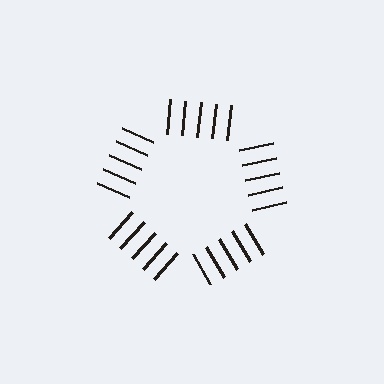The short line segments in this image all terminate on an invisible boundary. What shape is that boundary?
An illusory pentagon — the line segments terminate on its edges but no continuous stroke is drawn.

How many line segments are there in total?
25 — 5 along each of the 5 edges.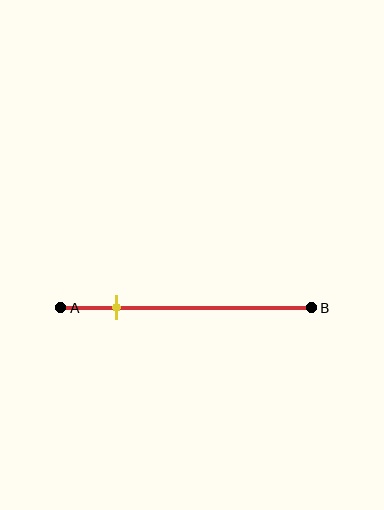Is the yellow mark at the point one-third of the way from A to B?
No, the mark is at about 20% from A, not at the 33% one-third point.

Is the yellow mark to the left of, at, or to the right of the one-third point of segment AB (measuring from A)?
The yellow mark is to the left of the one-third point of segment AB.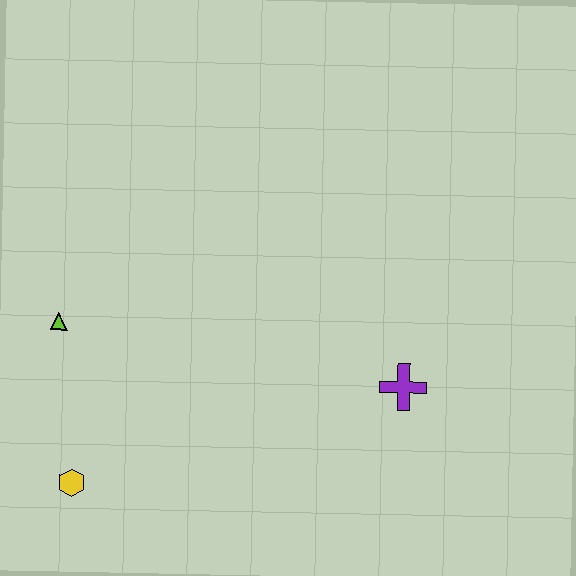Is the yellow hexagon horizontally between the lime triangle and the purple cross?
Yes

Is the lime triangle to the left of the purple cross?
Yes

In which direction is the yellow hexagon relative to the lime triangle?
The yellow hexagon is below the lime triangle.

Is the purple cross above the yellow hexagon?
Yes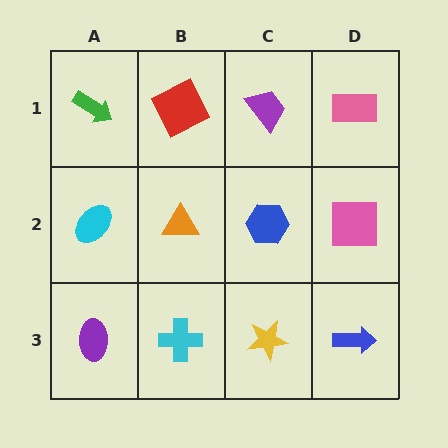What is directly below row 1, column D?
A pink square.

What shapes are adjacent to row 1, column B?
An orange triangle (row 2, column B), a green arrow (row 1, column A), a purple trapezoid (row 1, column C).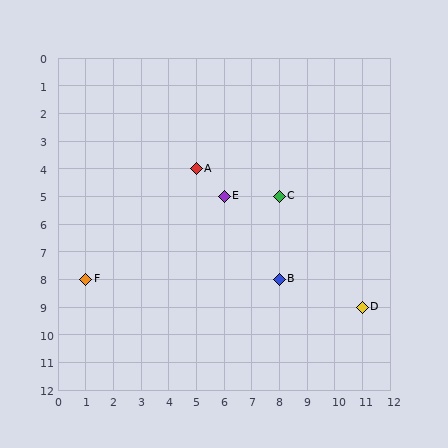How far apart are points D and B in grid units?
Points D and B are 3 columns and 1 row apart (about 3.2 grid units diagonally).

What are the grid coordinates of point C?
Point C is at grid coordinates (8, 5).